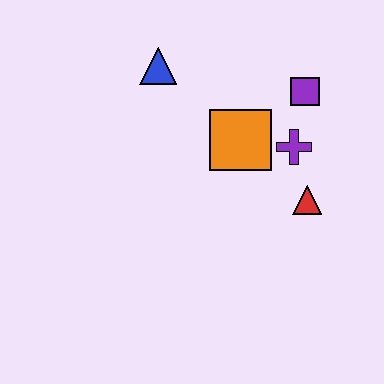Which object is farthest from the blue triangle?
The red triangle is farthest from the blue triangle.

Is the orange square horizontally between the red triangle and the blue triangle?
Yes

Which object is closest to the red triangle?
The purple cross is closest to the red triangle.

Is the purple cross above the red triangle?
Yes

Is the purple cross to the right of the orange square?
Yes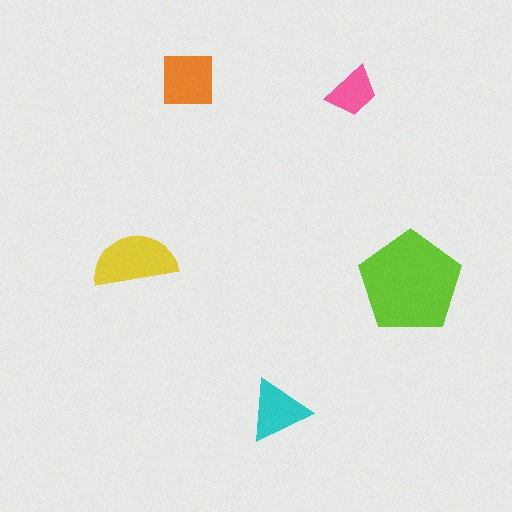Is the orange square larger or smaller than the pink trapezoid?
Larger.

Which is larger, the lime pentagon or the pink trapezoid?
The lime pentagon.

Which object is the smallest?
The pink trapezoid.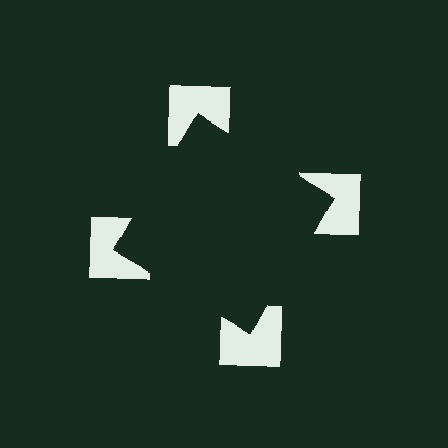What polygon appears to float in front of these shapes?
An illusory square — its edges are inferred from the aligned wedge cuts in the notched squares, not physically drawn.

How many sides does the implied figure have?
4 sides.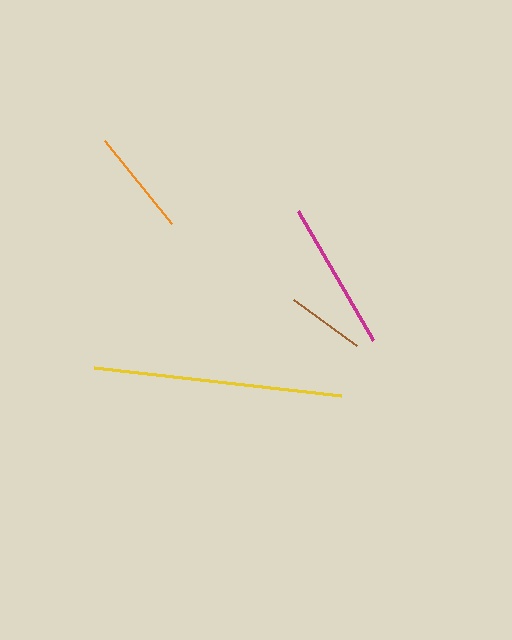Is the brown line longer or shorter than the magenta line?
The magenta line is longer than the brown line.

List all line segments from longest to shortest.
From longest to shortest: yellow, magenta, orange, brown.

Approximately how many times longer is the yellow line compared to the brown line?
The yellow line is approximately 3.2 times the length of the brown line.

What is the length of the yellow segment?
The yellow segment is approximately 248 pixels long.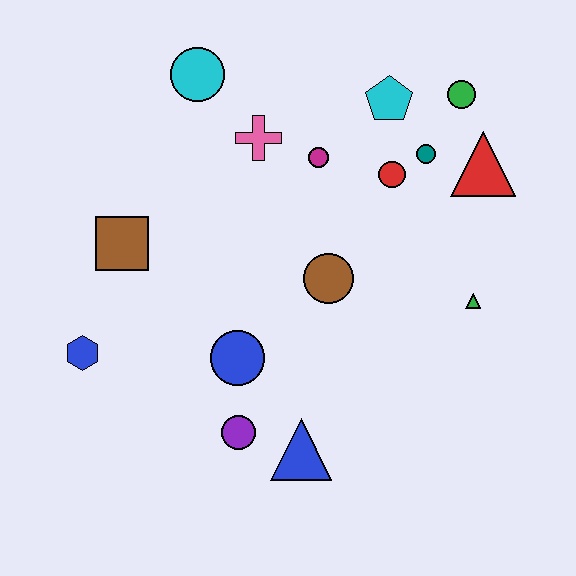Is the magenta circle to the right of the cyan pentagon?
No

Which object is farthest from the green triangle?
The blue hexagon is farthest from the green triangle.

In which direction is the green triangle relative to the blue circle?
The green triangle is to the right of the blue circle.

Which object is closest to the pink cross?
The magenta circle is closest to the pink cross.